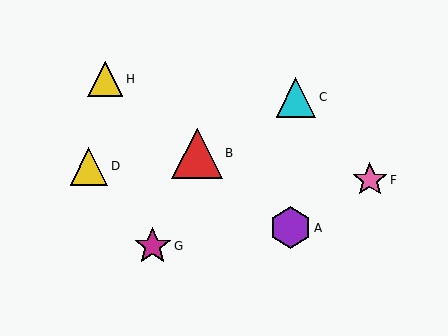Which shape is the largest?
The red triangle (labeled B) is the largest.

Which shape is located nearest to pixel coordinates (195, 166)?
The red triangle (labeled B) at (197, 153) is nearest to that location.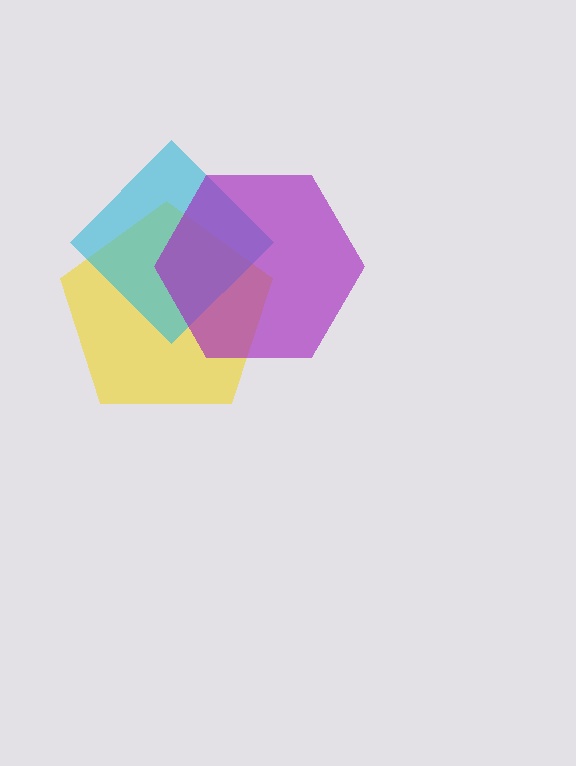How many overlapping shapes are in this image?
There are 3 overlapping shapes in the image.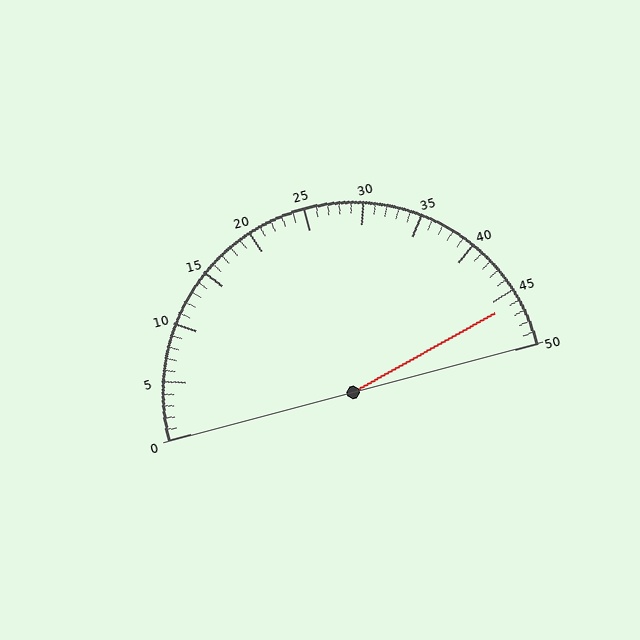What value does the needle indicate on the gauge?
The needle indicates approximately 46.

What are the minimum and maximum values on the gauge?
The gauge ranges from 0 to 50.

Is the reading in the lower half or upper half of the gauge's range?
The reading is in the upper half of the range (0 to 50).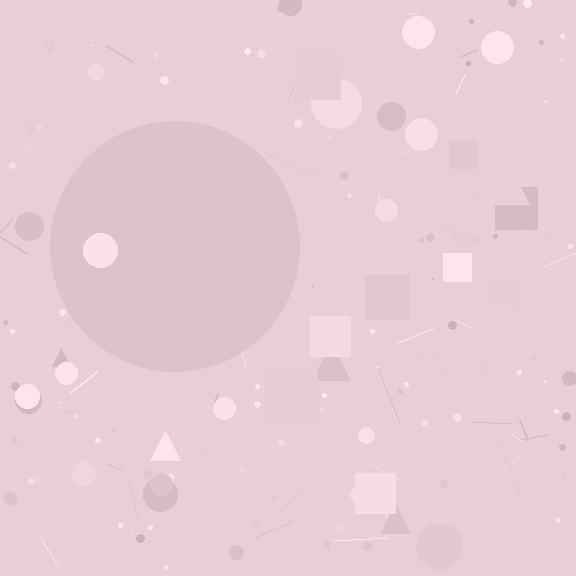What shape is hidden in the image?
A circle is hidden in the image.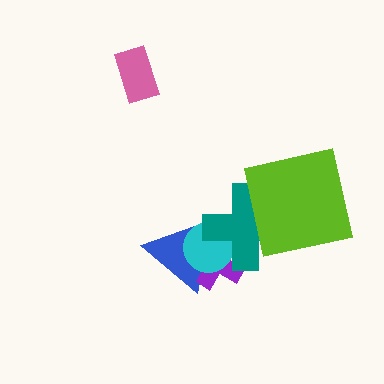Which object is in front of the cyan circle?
The teal cross is in front of the cyan circle.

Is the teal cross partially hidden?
Yes, it is partially covered by another shape.